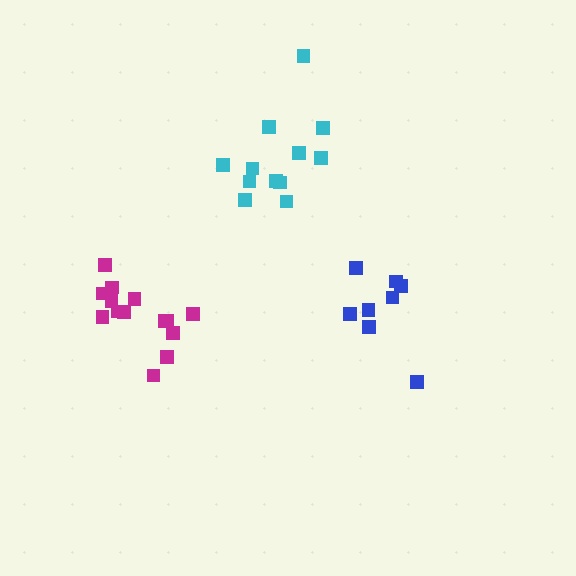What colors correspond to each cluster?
The clusters are colored: blue, magenta, cyan.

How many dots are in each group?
Group 1: 8 dots, Group 2: 14 dots, Group 3: 12 dots (34 total).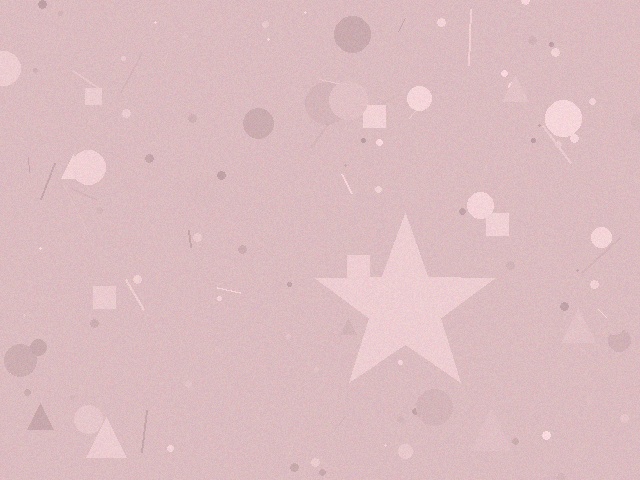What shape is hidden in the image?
A star is hidden in the image.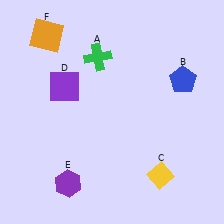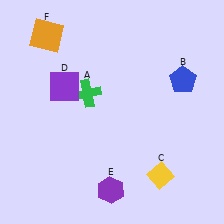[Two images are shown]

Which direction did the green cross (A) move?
The green cross (A) moved down.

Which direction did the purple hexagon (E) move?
The purple hexagon (E) moved right.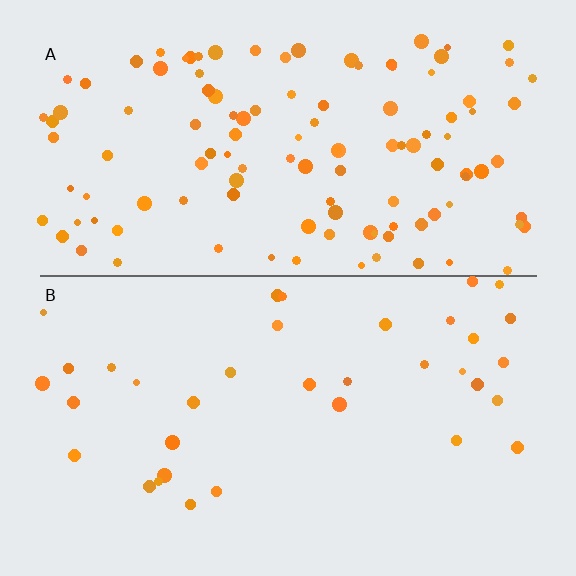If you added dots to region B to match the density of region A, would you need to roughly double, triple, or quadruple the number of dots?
Approximately triple.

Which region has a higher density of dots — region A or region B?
A (the top).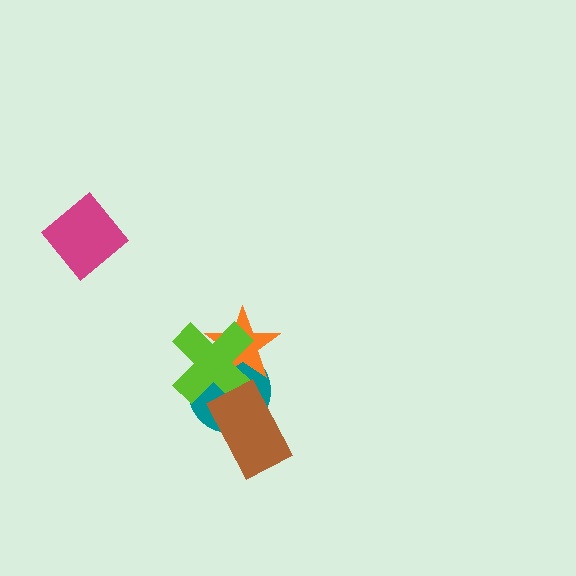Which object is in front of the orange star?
The lime cross is in front of the orange star.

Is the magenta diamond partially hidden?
No, no other shape covers it.